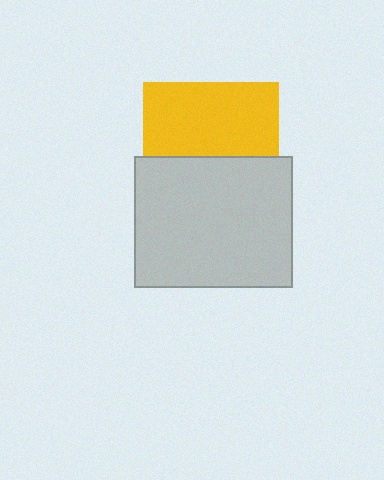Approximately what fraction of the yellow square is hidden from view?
Roughly 46% of the yellow square is hidden behind the light gray rectangle.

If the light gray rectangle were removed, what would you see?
You would see the complete yellow square.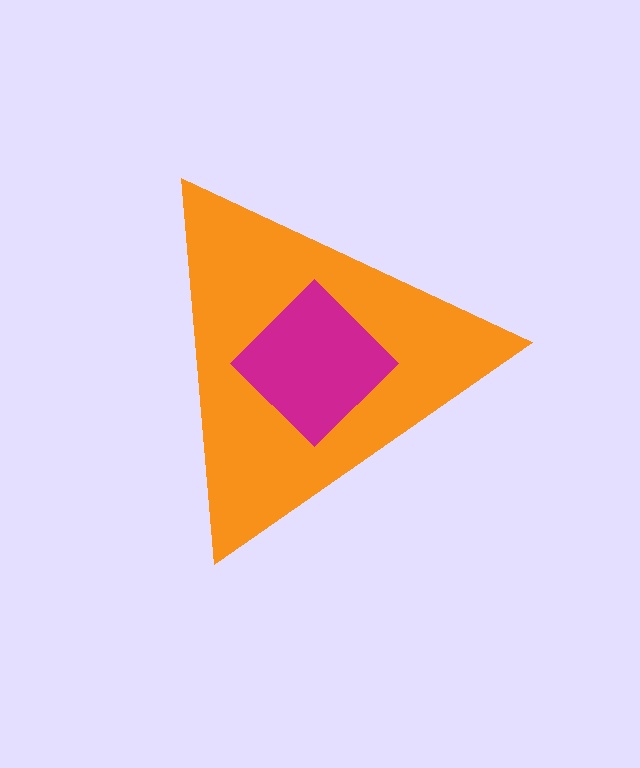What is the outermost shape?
The orange triangle.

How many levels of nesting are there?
2.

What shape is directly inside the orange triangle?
The magenta diamond.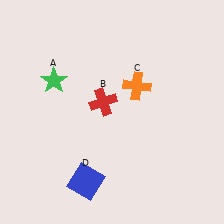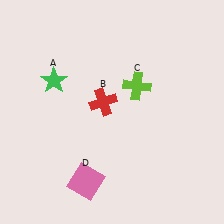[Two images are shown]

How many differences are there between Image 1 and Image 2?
There are 2 differences between the two images.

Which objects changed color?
C changed from orange to lime. D changed from blue to pink.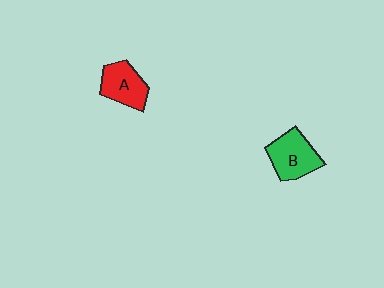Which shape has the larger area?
Shape B (green).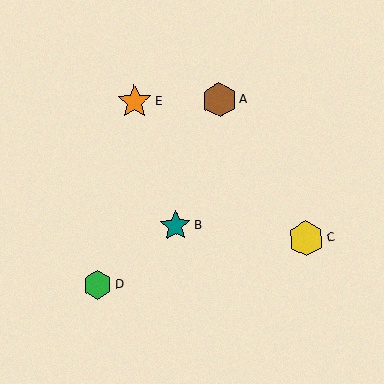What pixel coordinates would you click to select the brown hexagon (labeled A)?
Click at (219, 100) to select the brown hexagon A.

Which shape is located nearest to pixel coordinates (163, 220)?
The teal star (labeled B) at (175, 226) is nearest to that location.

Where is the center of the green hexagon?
The center of the green hexagon is at (97, 285).